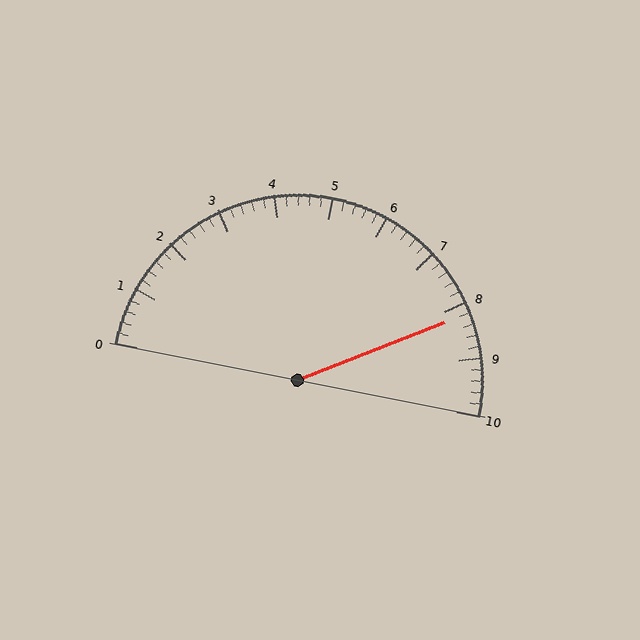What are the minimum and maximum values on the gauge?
The gauge ranges from 0 to 10.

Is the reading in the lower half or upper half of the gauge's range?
The reading is in the upper half of the range (0 to 10).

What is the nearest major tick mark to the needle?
The nearest major tick mark is 8.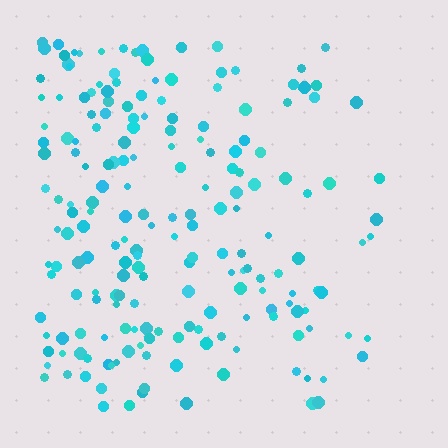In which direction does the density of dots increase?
From right to left, with the left side densest.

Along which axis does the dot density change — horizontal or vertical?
Horizontal.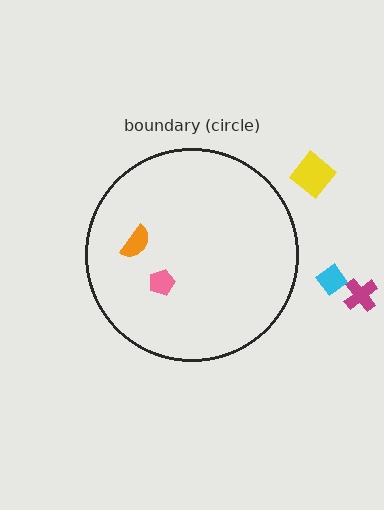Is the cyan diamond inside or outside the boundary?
Outside.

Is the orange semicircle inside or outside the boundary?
Inside.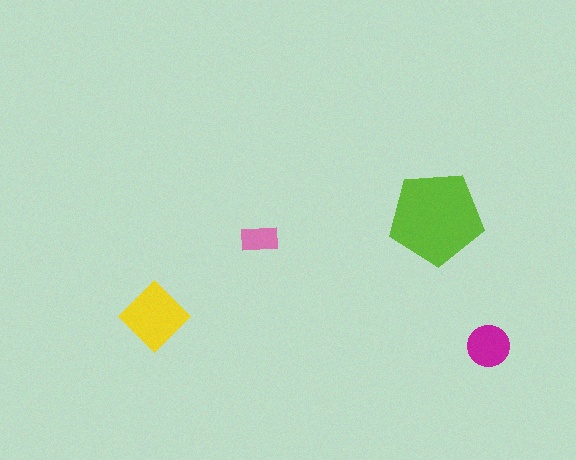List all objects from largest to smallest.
The lime pentagon, the yellow diamond, the magenta circle, the pink rectangle.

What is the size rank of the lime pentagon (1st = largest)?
1st.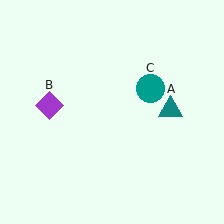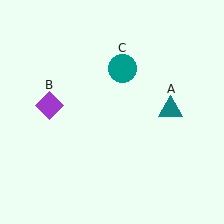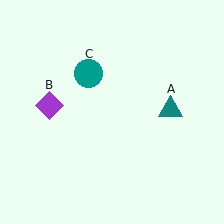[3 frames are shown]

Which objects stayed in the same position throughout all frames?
Teal triangle (object A) and purple diamond (object B) remained stationary.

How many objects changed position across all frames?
1 object changed position: teal circle (object C).